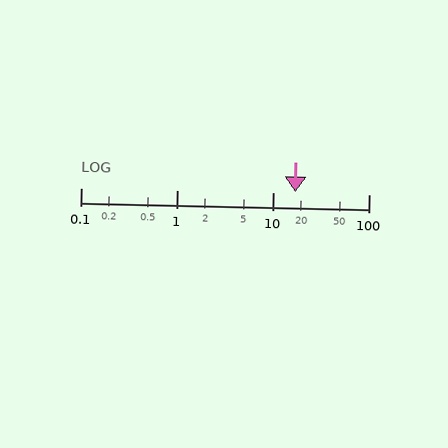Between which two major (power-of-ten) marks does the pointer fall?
The pointer is between 10 and 100.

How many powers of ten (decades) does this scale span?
The scale spans 3 decades, from 0.1 to 100.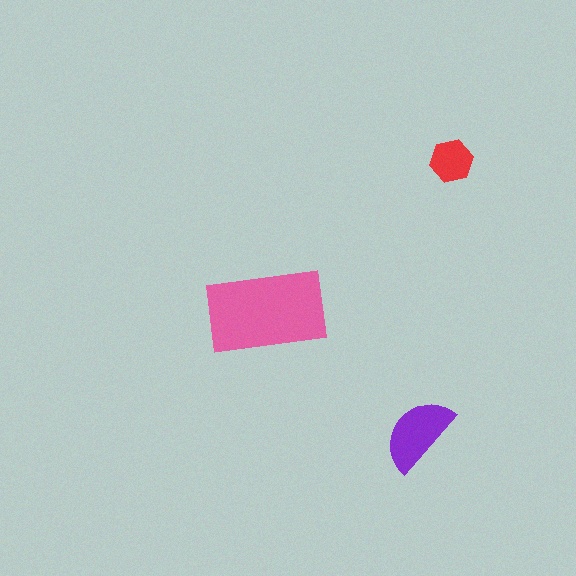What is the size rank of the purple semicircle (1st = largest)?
2nd.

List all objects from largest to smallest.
The pink rectangle, the purple semicircle, the red hexagon.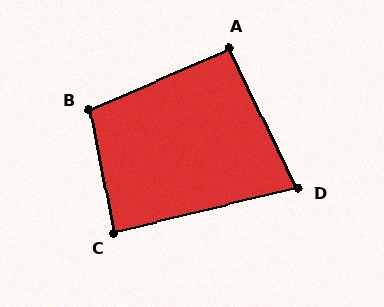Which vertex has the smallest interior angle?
D, at approximately 78 degrees.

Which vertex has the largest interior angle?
B, at approximately 102 degrees.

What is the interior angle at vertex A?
Approximately 93 degrees (approximately right).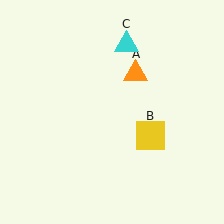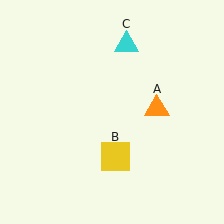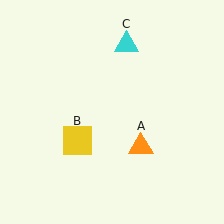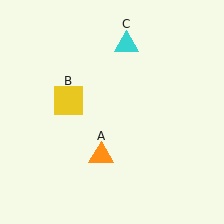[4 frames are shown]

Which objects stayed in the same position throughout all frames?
Cyan triangle (object C) remained stationary.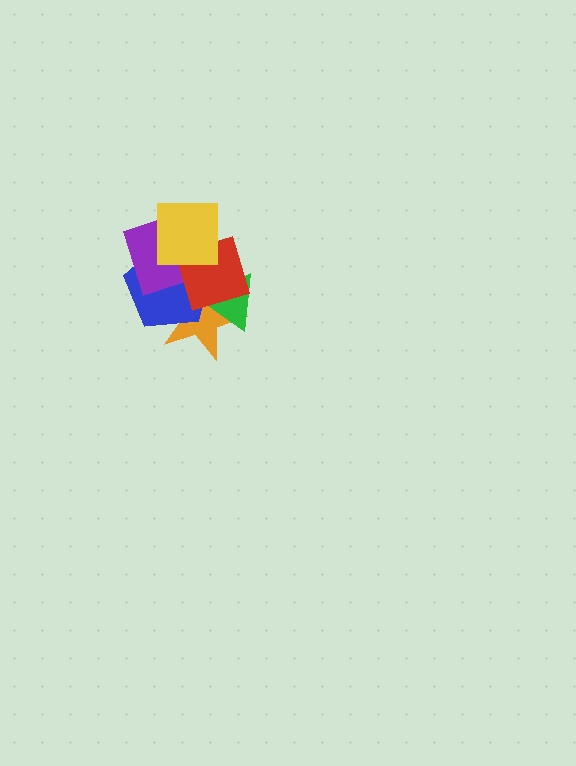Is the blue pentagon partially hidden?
Yes, it is partially covered by another shape.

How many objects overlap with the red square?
5 objects overlap with the red square.